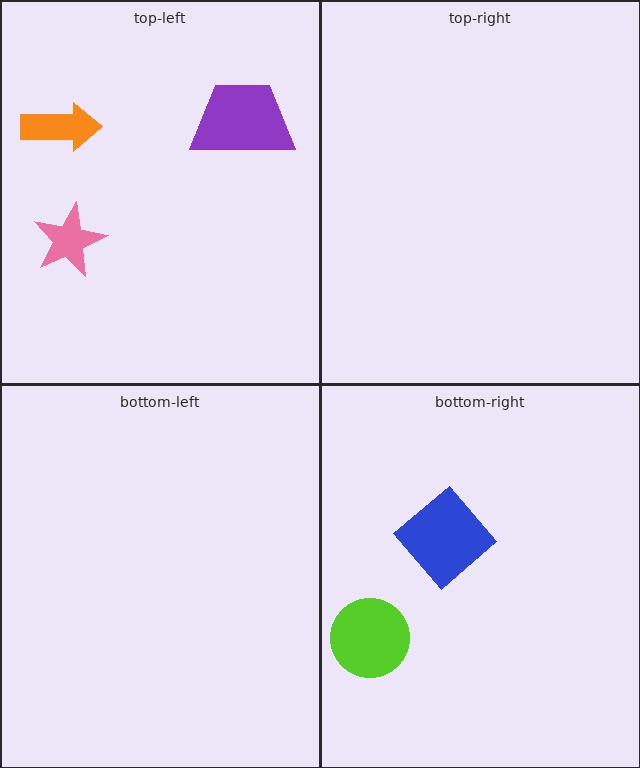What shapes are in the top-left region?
The purple trapezoid, the pink star, the orange arrow.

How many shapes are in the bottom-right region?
2.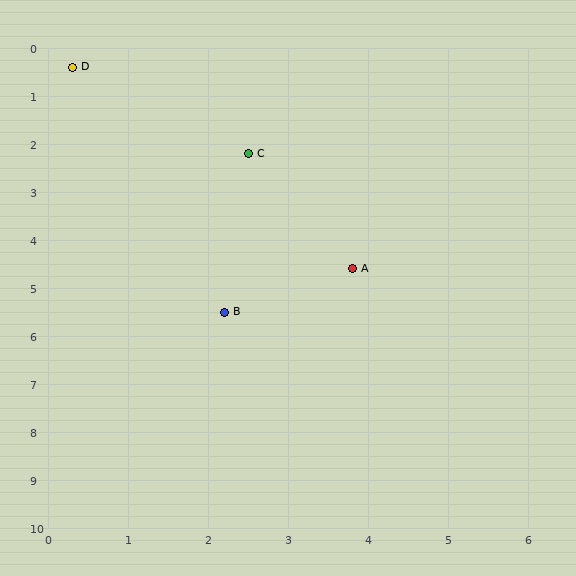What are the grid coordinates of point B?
Point B is at approximately (2.2, 5.5).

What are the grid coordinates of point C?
Point C is at approximately (2.5, 2.2).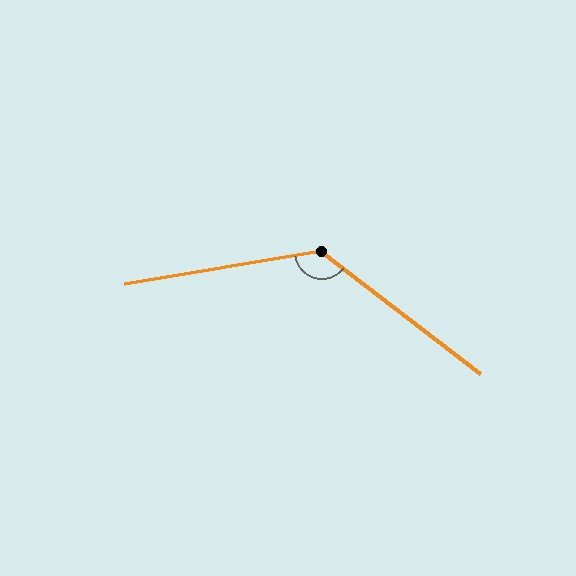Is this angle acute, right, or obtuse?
It is obtuse.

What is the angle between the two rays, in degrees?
Approximately 133 degrees.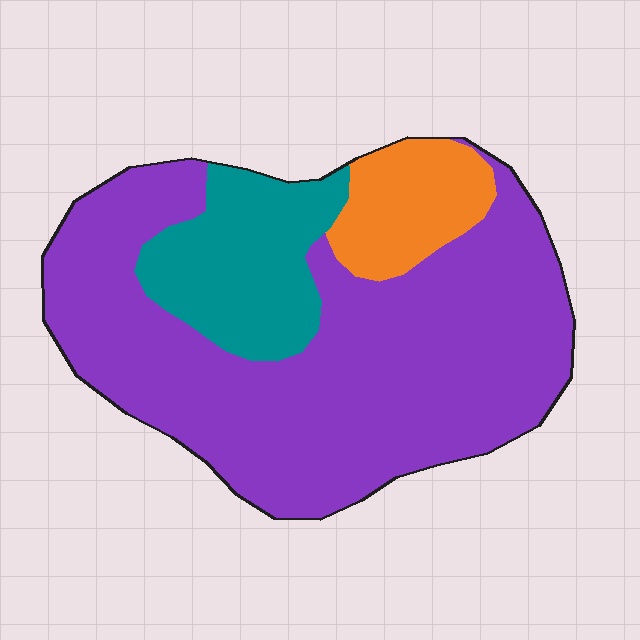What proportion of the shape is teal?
Teal covers around 20% of the shape.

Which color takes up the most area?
Purple, at roughly 70%.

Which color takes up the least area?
Orange, at roughly 10%.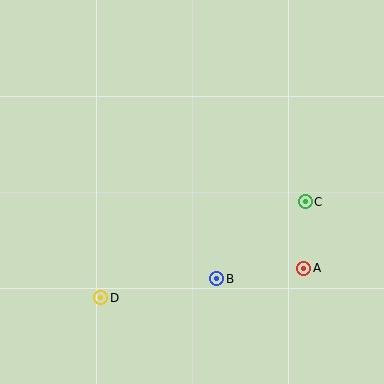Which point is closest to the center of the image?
Point B at (217, 279) is closest to the center.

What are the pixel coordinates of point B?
Point B is at (217, 279).